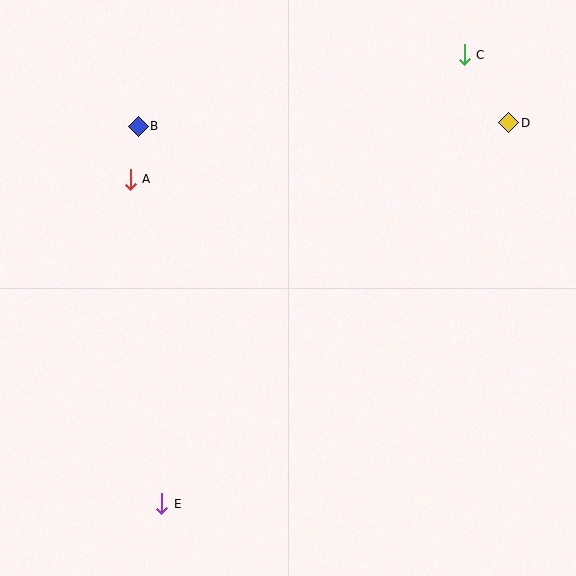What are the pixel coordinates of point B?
Point B is at (138, 126).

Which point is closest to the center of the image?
Point A at (130, 179) is closest to the center.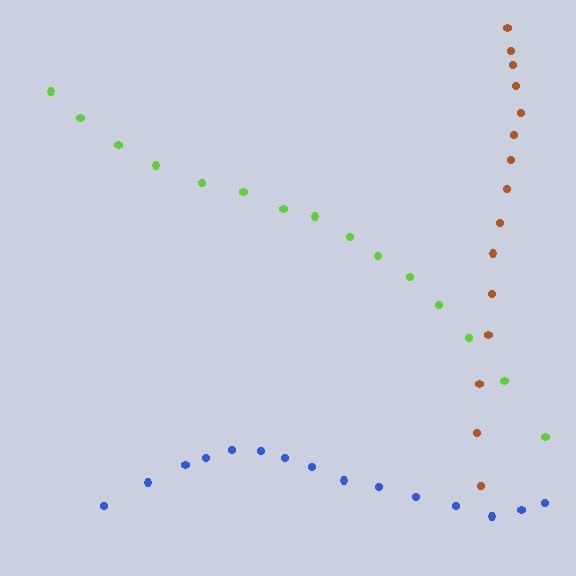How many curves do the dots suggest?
There are 3 distinct paths.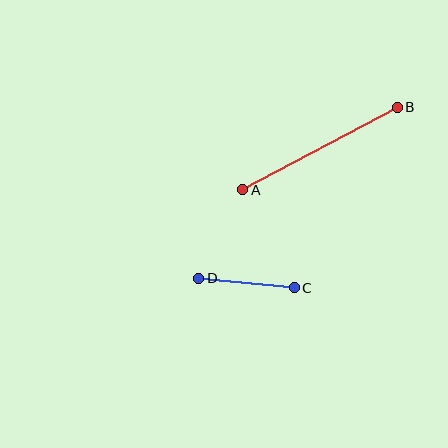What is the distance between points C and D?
The distance is approximately 96 pixels.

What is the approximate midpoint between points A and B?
The midpoint is at approximately (320, 149) pixels.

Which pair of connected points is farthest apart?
Points A and B are farthest apart.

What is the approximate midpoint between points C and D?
The midpoint is at approximately (246, 283) pixels.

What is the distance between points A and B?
The distance is approximately 175 pixels.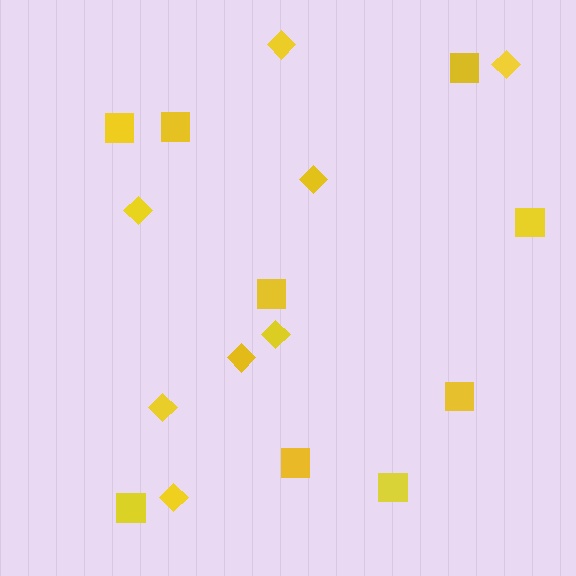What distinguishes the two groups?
There are 2 groups: one group of diamonds (8) and one group of squares (9).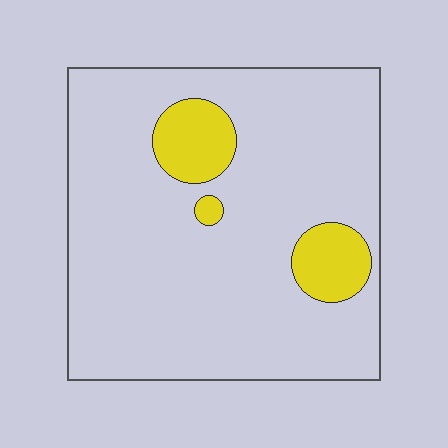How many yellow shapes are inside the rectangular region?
3.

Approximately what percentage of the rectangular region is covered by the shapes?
Approximately 10%.